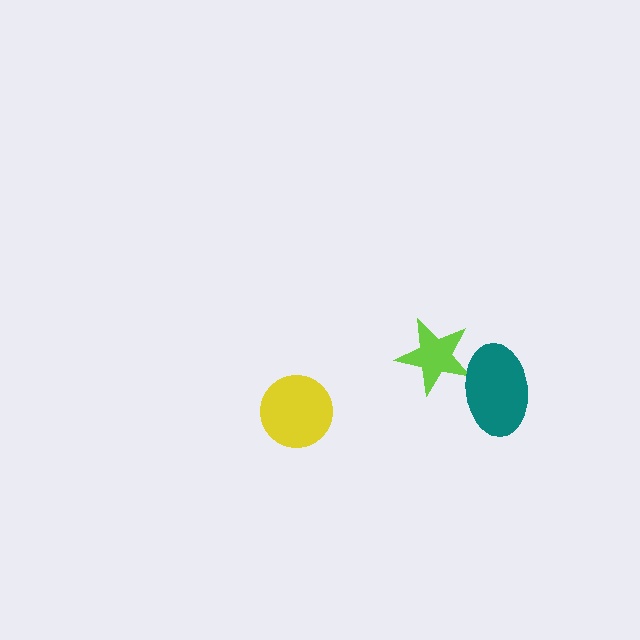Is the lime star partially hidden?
Yes, it is partially covered by another shape.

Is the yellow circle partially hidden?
No, no other shape covers it.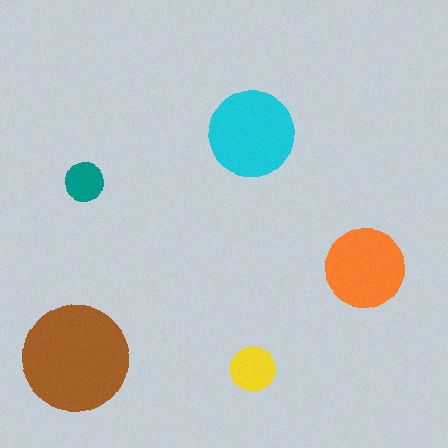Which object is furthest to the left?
The teal circle is leftmost.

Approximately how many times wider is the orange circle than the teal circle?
About 2 times wider.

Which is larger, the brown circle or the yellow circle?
The brown one.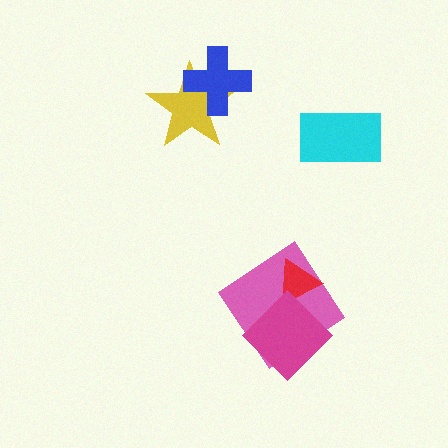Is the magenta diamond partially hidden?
No, no other shape covers it.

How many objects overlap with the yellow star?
1 object overlaps with the yellow star.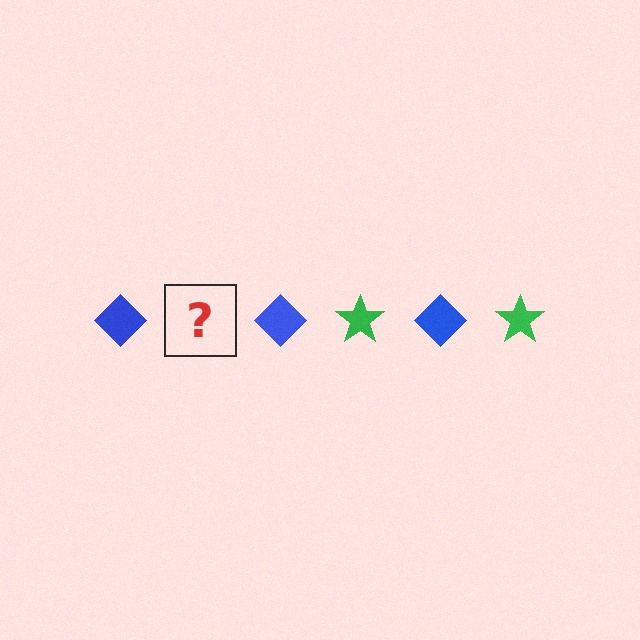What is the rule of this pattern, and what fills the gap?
The rule is that the pattern alternates between blue diamond and green star. The gap should be filled with a green star.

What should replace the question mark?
The question mark should be replaced with a green star.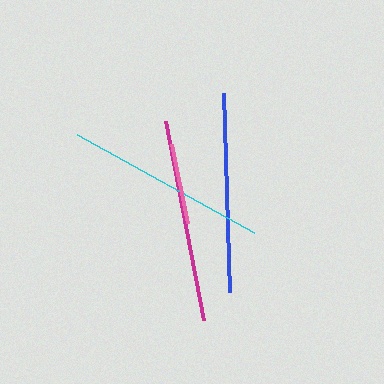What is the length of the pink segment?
The pink segment is approximately 81 pixels long.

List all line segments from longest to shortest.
From longest to shortest: magenta, cyan, blue, pink.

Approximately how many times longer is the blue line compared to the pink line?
The blue line is approximately 2.5 times the length of the pink line.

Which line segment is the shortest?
The pink line is the shortest at approximately 81 pixels.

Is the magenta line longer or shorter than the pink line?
The magenta line is longer than the pink line.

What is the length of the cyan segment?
The cyan segment is approximately 202 pixels long.